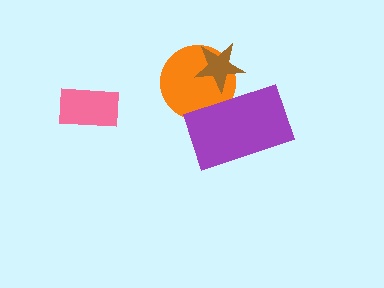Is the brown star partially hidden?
Yes, it is partially covered by another shape.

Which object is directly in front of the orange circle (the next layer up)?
The brown star is directly in front of the orange circle.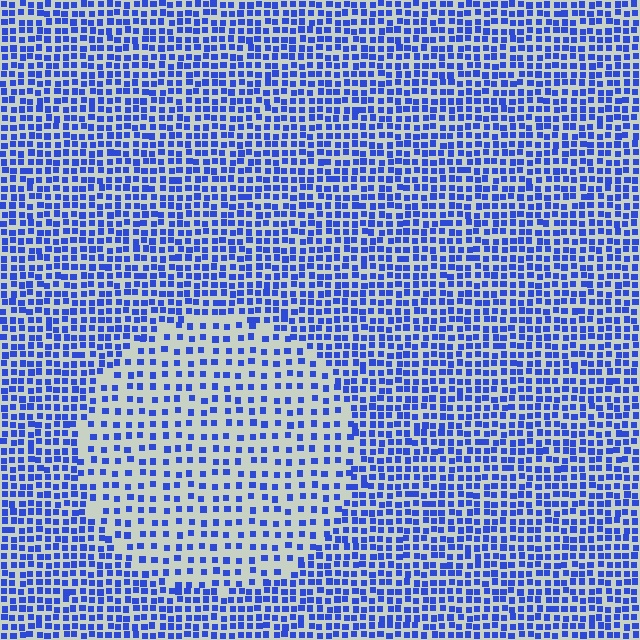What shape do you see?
I see a circle.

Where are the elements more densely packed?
The elements are more densely packed outside the circle boundary.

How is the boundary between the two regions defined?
The boundary is defined by a change in element density (approximately 2.0x ratio). All elements are the same color, size, and shape.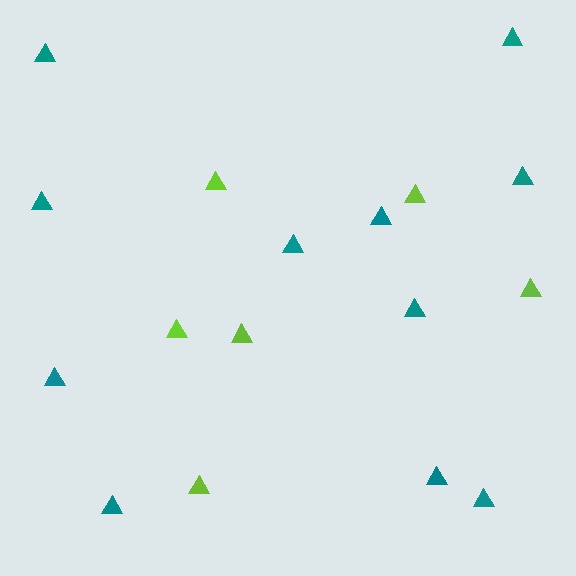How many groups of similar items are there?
There are 2 groups: one group of lime triangles (6) and one group of teal triangles (11).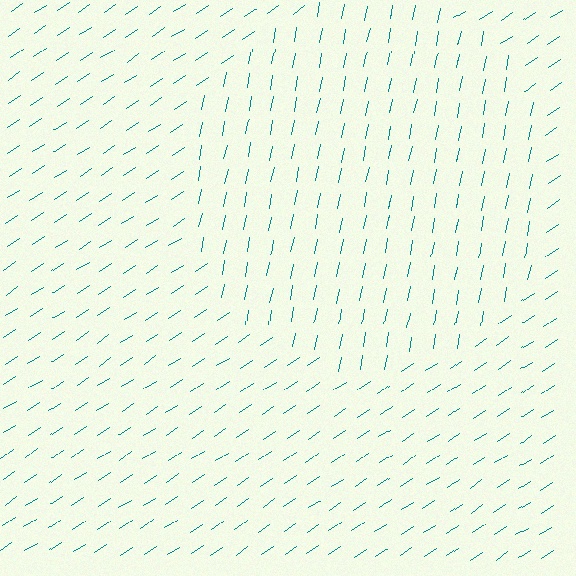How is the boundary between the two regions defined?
The boundary is defined purely by a change in line orientation (approximately 45 degrees difference). All lines are the same color and thickness.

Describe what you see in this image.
The image is filled with small teal line segments. A circle region in the image has lines oriented differently from the surrounding lines, creating a visible texture boundary.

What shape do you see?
I see a circle.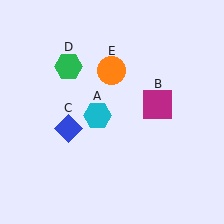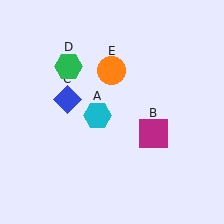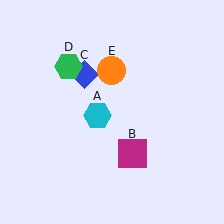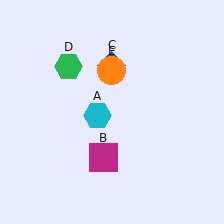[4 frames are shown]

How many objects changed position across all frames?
2 objects changed position: magenta square (object B), blue diamond (object C).